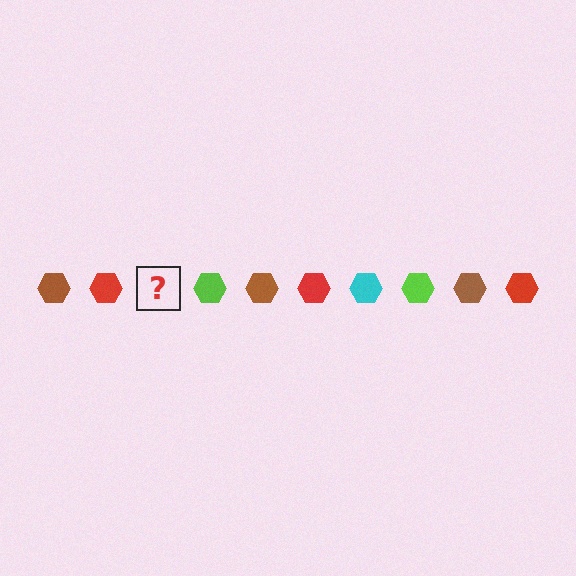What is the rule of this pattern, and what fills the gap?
The rule is that the pattern cycles through brown, red, cyan, lime hexagons. The gap should be filled with a cyan hexagon.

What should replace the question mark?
The question mark should be replaced with a cyan hexagon.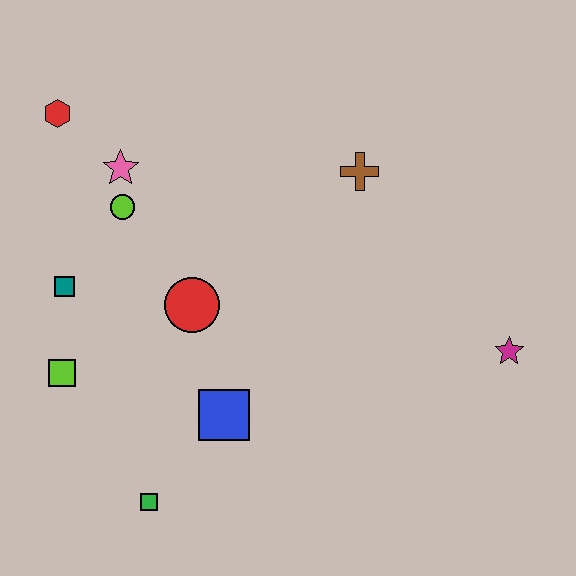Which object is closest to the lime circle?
The pink star is closest to the lime circle.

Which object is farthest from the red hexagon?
The magenta star is farthest from the red hexagon.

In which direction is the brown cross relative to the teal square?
The brown cross is to the right of the teal square.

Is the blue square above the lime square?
No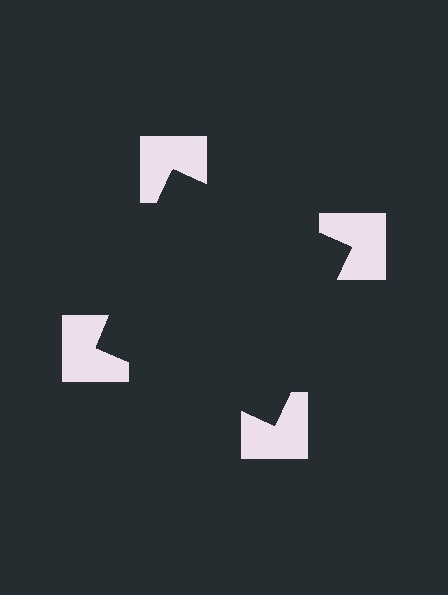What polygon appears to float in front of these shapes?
An illusory square — its edges are inferred from the aligned wedge cuts in the notched squares, not physically drawn.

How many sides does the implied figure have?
4 sides.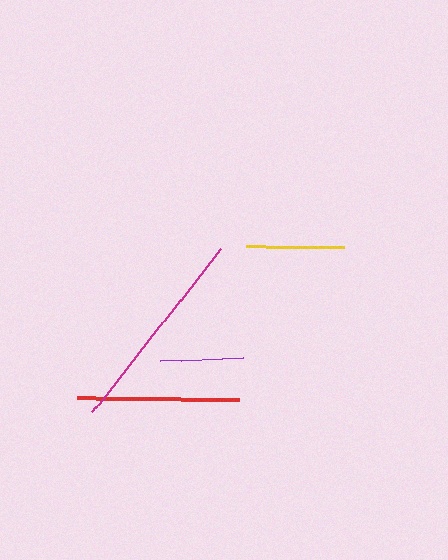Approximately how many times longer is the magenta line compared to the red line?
The magenta line is approximately 1.3 times the length of the red line.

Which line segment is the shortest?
The purple line is the shortest at approximately 83 pixels.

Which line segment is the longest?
The magenta line is the longest at approximately 208 pixels.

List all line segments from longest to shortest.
From longest to shortest: magenta, red, yellow, purple.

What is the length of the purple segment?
The purple segment is approximately 83 pixels long.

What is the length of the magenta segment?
The magenta segment is approximately 208 pixels long.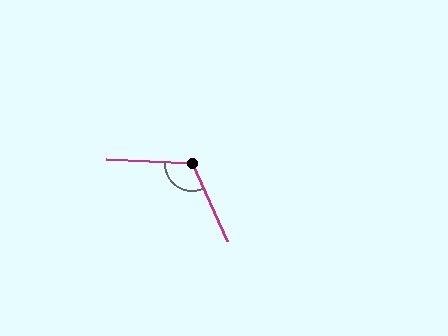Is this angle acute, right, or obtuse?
It is obtuse.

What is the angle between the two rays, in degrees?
Approximately 117 degrees.